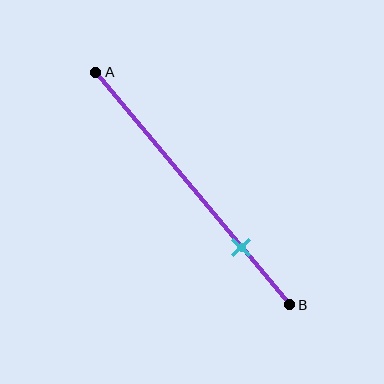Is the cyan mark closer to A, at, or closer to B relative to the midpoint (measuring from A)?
The cyan mark is closer to point B than the midpoint of segment AB.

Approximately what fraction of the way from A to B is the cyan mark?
The cyan mark is approximately 75% of the way from A to B.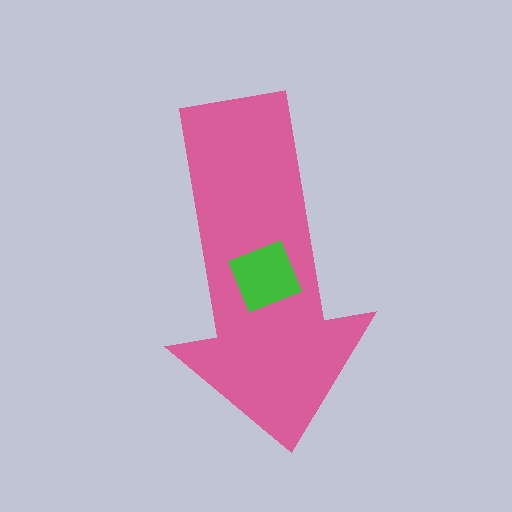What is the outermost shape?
The pink arrow.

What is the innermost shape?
The green diamond.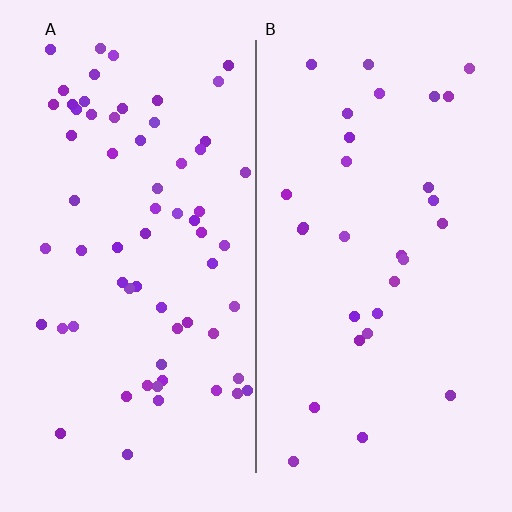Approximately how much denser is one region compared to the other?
Approximately 2.2× — region A over region B.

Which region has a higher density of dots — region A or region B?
A (the left).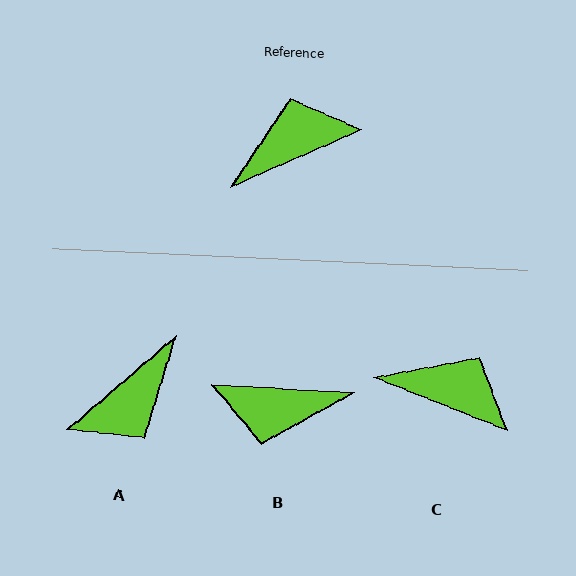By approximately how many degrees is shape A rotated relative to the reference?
Approximately 163 degrees clockwise.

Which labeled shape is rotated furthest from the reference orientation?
A, about 163 degrees away.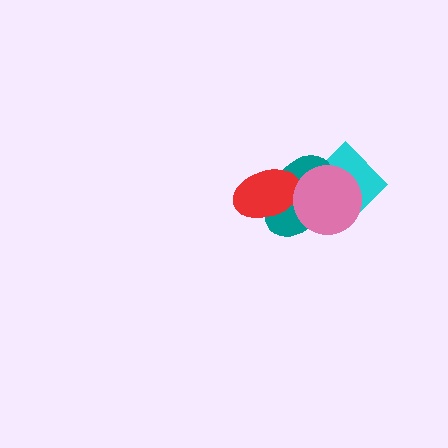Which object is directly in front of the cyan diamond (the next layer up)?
The teal ellipse is directly in front of the cyan diamond.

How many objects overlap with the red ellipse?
2 objects overlap with the red ellipse.